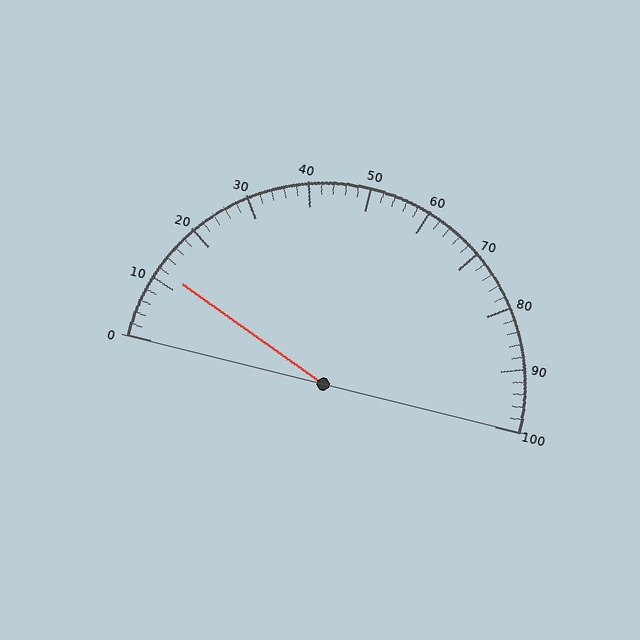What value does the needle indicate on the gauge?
The needle indicates approximately 12.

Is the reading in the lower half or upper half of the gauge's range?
The reading is in the lower half of the range (0 to 100).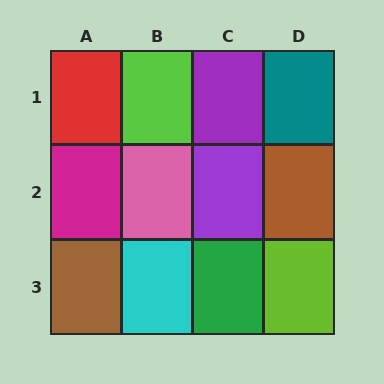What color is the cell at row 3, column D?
Lime.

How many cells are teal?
1 cell is teal.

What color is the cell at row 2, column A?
Magenta.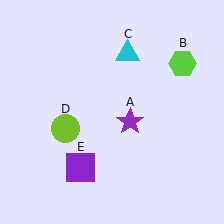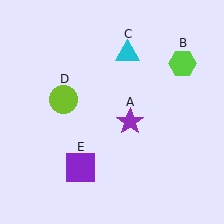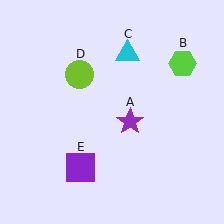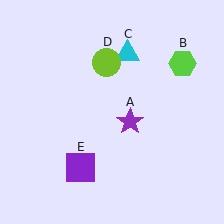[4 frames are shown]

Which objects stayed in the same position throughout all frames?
Purple star (object A) and lime hexagon (object B) and cyan triangle (object C) and purple square (object E) remained stationary.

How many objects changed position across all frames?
1 object changed position: lime circle (object D).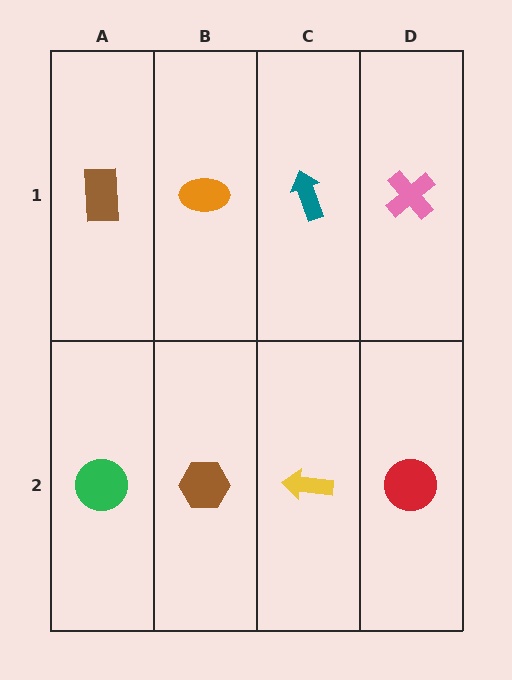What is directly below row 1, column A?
A green circle.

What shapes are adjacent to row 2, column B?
An orange ellipse (row 1, column B), a green circle (row 2, column A), a yellow arrow (row 2, column C).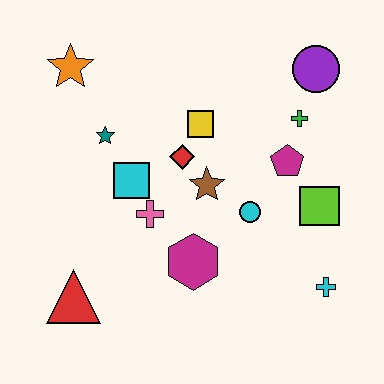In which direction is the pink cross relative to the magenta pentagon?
The pink cross is to the left of the magenta pentagon.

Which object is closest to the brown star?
The red diamond is closest to the brown star.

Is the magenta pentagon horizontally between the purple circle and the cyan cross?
No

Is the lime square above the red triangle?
Yes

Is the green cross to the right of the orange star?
Yes